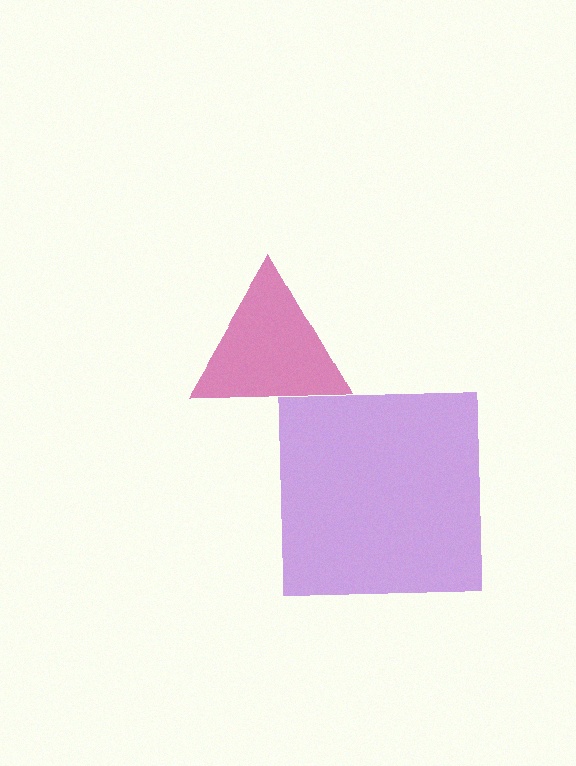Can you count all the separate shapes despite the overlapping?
Yes, there are 2 separate shapes.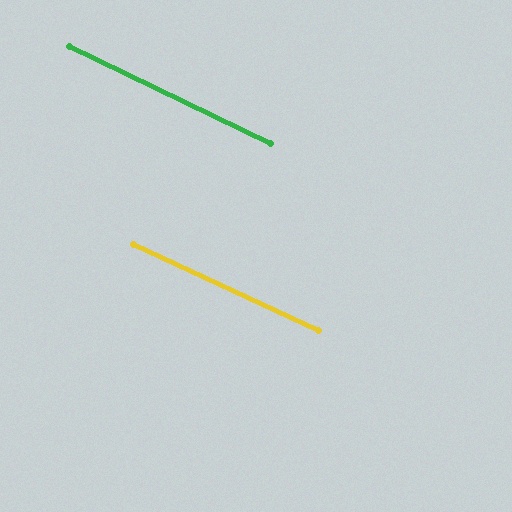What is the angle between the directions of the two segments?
Approximately 1 degree.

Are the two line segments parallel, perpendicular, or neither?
Parallel — their directions differ by only 0.8°.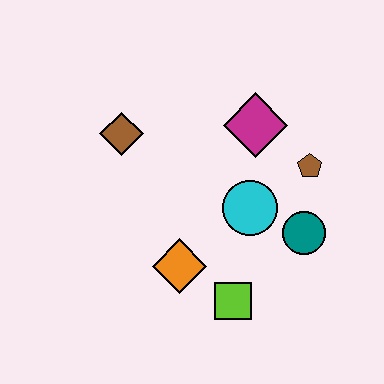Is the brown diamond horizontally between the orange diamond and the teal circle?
No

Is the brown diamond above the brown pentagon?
Yes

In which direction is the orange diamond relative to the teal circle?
The orange diamond is to the left of the teal circle.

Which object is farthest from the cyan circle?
The brown diamond is farthest from the cyan circle.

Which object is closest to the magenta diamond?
The brown pentagon is closest to the magenta diamond.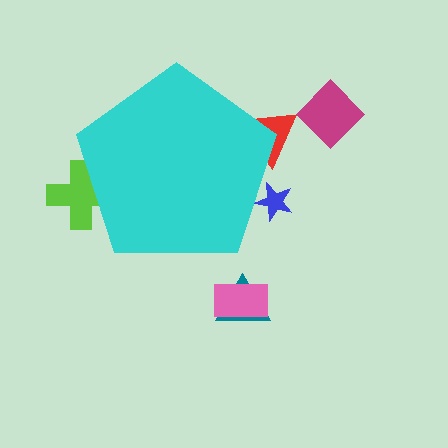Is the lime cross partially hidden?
Yes, the lime cross is partially hidden behind the cyan pentagon.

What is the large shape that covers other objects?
A cyan pentagon.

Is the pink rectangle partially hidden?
No, the pink rectangle is fully visible.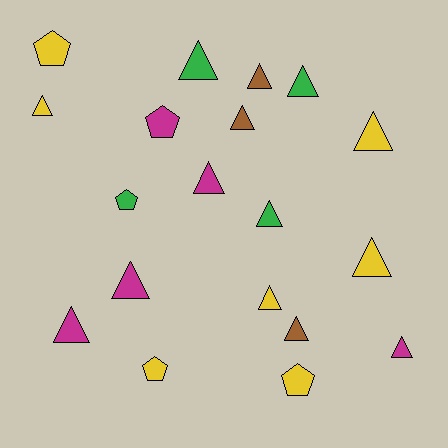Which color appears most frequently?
Yellow, with 7 objects.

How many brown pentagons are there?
There are no brown pentagons.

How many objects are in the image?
There are 19 objects.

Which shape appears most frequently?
Triangle, with 14 objects.